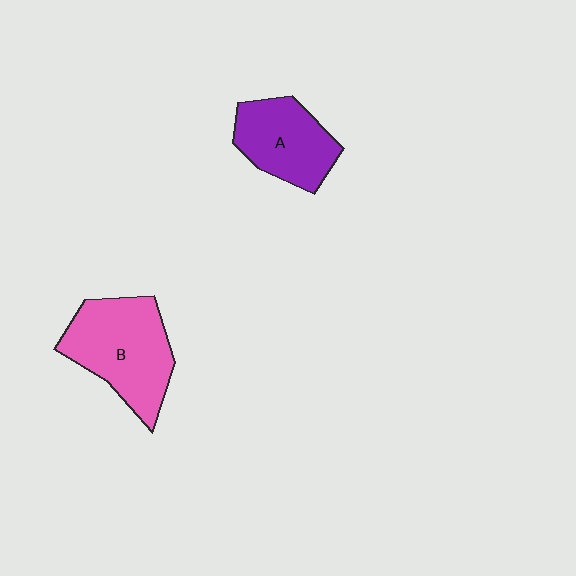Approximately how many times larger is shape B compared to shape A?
Approximately 1.4 times.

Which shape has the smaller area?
Shape A (purple).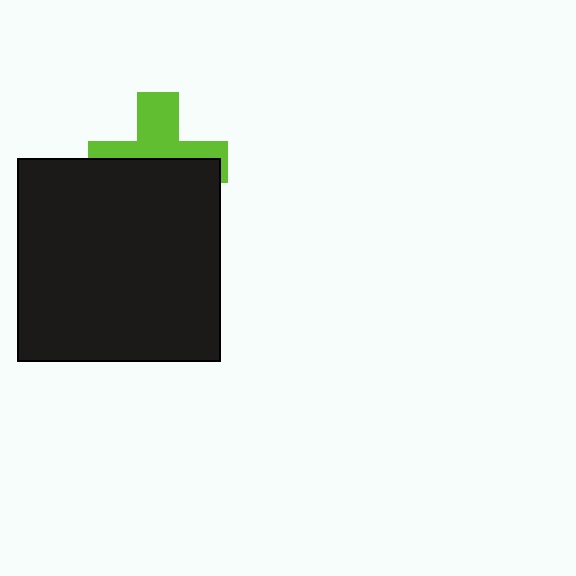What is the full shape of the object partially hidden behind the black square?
The partially hidden object is a lime cross.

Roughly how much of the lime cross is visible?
A small part of it is visible (roughly 45%).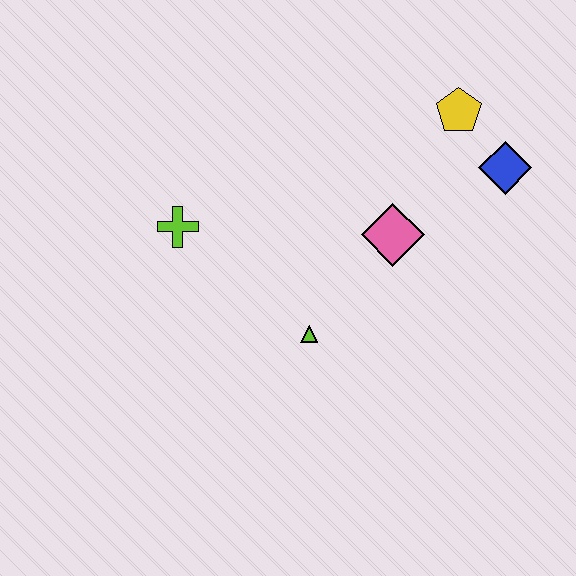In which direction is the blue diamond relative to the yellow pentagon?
The blue diamond is below the yellow pentagon.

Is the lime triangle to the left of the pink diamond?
Yes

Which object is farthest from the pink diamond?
The lime cross is farthest from the pink diamond.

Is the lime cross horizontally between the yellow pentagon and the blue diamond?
No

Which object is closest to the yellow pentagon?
The blue diamond is closest to the yellow pentagon.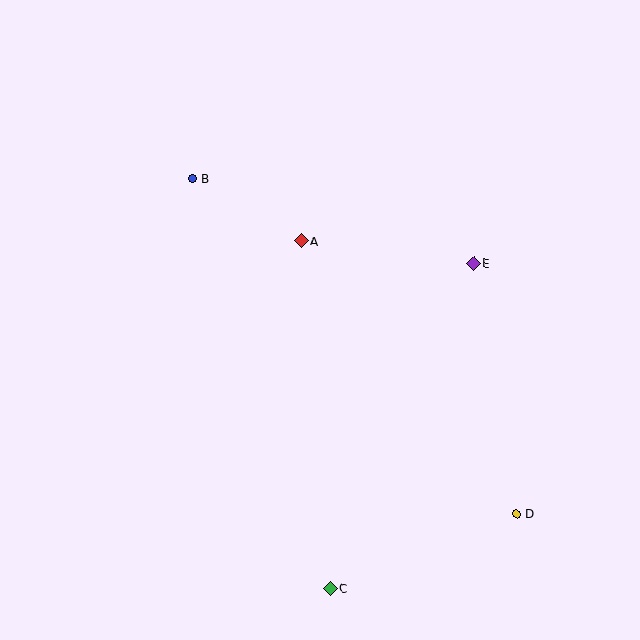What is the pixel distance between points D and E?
The distance between D and E is 254 pixels.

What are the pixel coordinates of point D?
Point D is at (516, 514).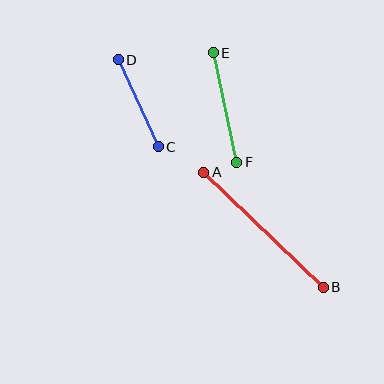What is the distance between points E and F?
The distance is approximately 112 pixels.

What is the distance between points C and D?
The distance is approximately 96 pixels.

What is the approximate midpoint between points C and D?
The midpoint is at approximately (138, 103) pixels.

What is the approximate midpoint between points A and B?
The midpoint is at approximately (264, 230) pixels.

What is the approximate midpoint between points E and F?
The midpoint is at approximately (225, 107) pixels.